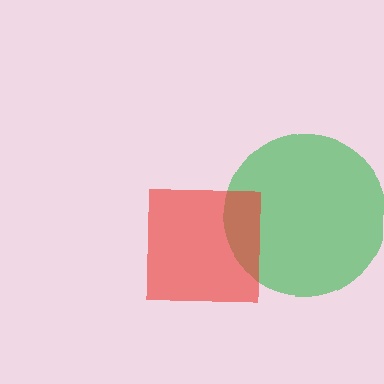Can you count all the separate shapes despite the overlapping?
Yes, there are 2 separate shapes.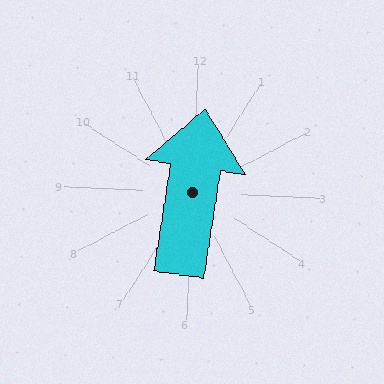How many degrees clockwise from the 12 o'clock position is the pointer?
Approximately 6 degrees.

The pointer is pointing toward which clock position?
Roughly 12 o'clock.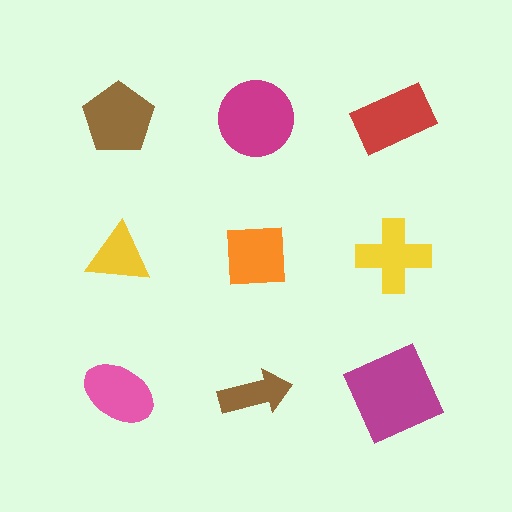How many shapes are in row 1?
3 shapes.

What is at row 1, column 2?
A magenta circle.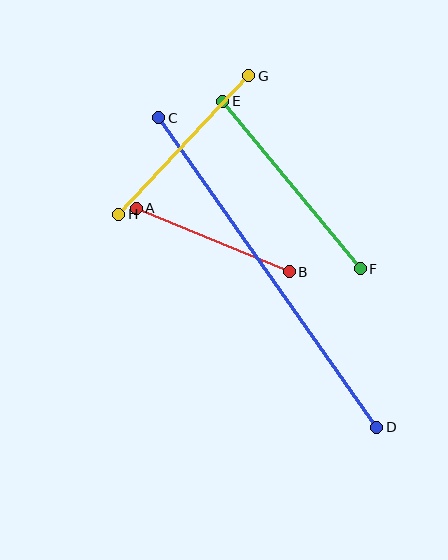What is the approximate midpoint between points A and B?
The midpoint is at approximately (213, 240) pixels.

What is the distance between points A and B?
The distance is approximately 166 pixels.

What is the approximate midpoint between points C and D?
The midpoint is at approximately (268, 272) pixels.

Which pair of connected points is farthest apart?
Points C and D are farthest apart.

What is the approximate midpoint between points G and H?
The midpoint is at approximately (184, 145) pixels.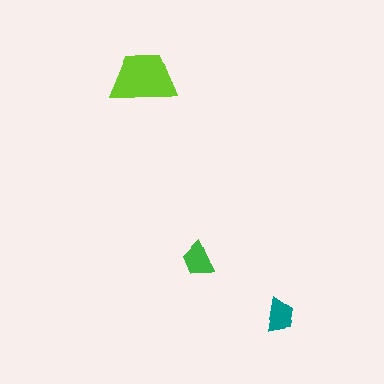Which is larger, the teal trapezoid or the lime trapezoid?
The lime one.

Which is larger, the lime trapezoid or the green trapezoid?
The lime one.